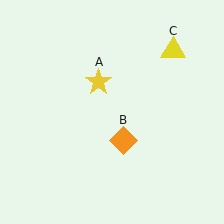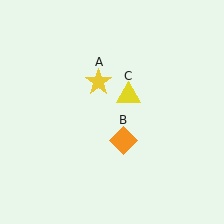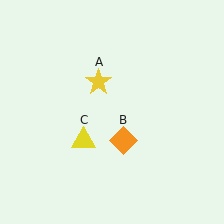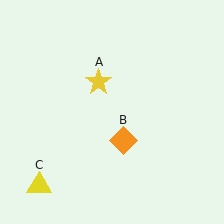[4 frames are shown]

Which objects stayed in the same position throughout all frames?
Yellow star (object A) and orange diamond (object B) remained stationary.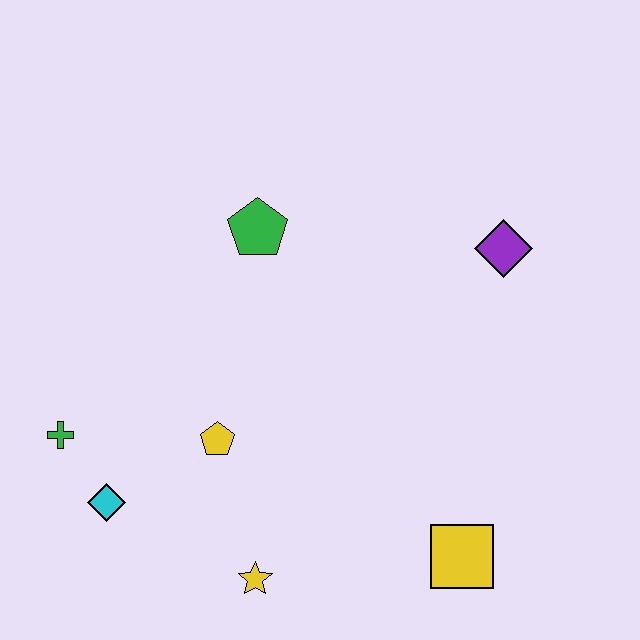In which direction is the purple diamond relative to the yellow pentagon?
The purple diamond is to the right of the yellow pentagon.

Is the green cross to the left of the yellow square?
Yes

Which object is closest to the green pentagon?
The yellow pentagon is closest to the green pentagon.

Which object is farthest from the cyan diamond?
The purple diamond is farthest from the cyan diamond.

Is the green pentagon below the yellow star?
No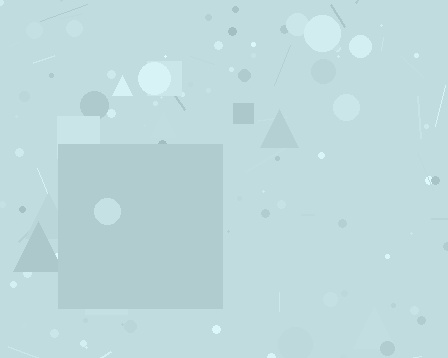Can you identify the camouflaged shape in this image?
The camouflaged shape is a square.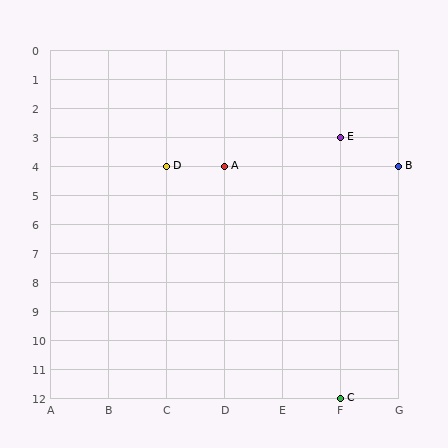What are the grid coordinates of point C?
Point C is at grid coordinates (F, 12).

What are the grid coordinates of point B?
Point B is at grid coordinates (G, 4).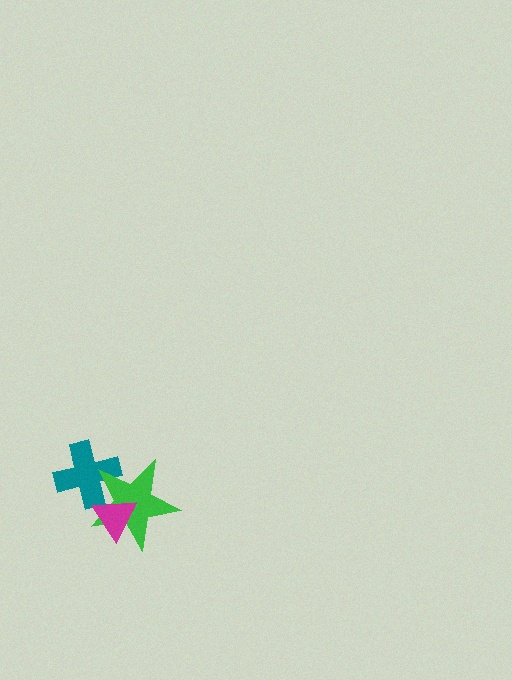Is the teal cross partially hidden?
Yes, it is partially covered by another shape.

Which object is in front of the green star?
The magenta triangle is in front of the green star.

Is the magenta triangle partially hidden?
No, no other shape covers it.